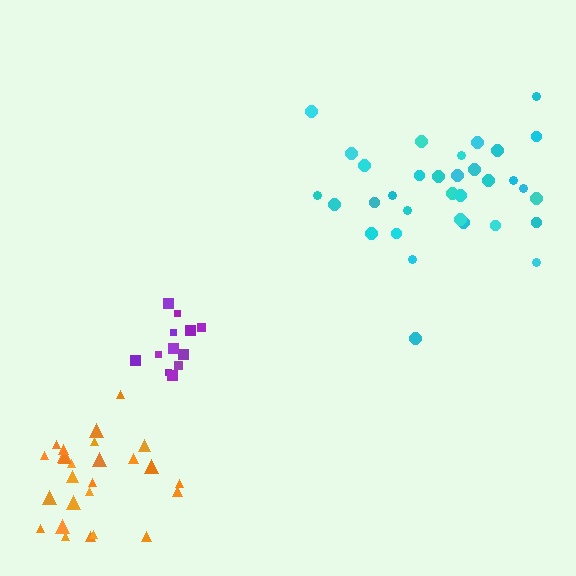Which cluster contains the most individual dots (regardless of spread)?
Cyan (33).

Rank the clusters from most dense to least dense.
purple, orange, cyan.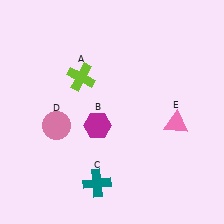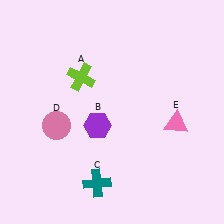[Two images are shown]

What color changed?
The hexagon (B) changed from magenta in Image 1 to purple in Image 2.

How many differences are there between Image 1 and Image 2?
There is 1 difference between the two images.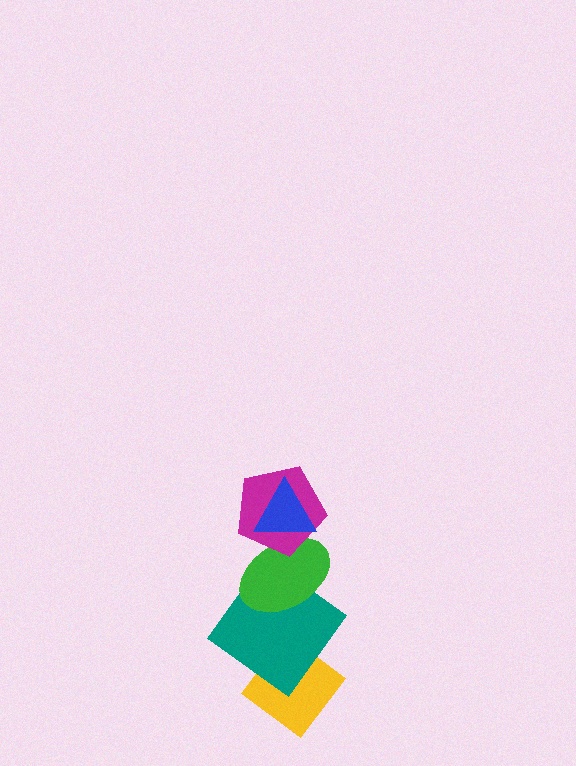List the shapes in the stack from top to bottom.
From top to bottom: the blue triangle, the magenta pentagon, the green ellipse, the teal diamond, the yellow diamond.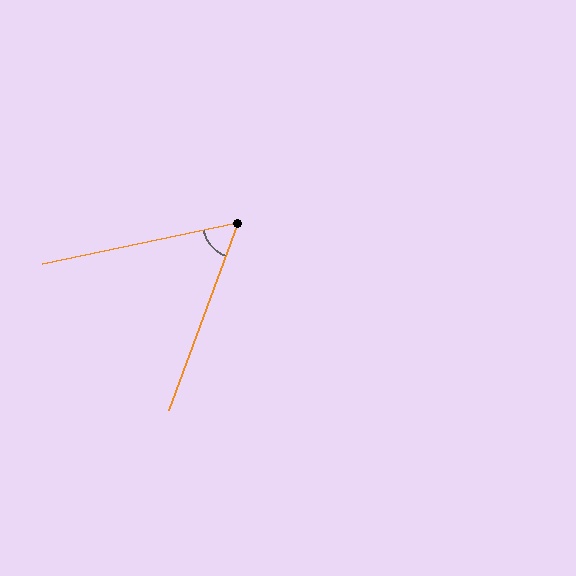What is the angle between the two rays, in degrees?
Approximately 58 degrees.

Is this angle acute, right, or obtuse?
It is acute.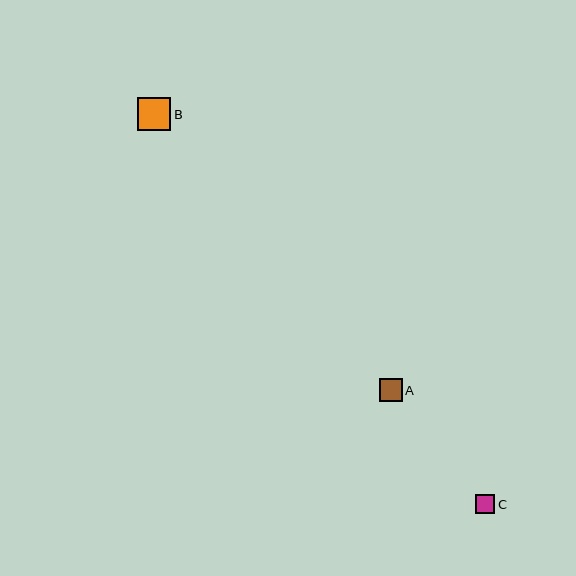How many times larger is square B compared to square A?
Square B is approximately 1.5 times the size of square A.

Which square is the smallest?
Square C is the smallest with a size of approximately 19 pixels.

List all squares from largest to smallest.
From largest to smallest: B, A, C.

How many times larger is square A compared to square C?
Square A is approximately 1.2 times the size of square C.